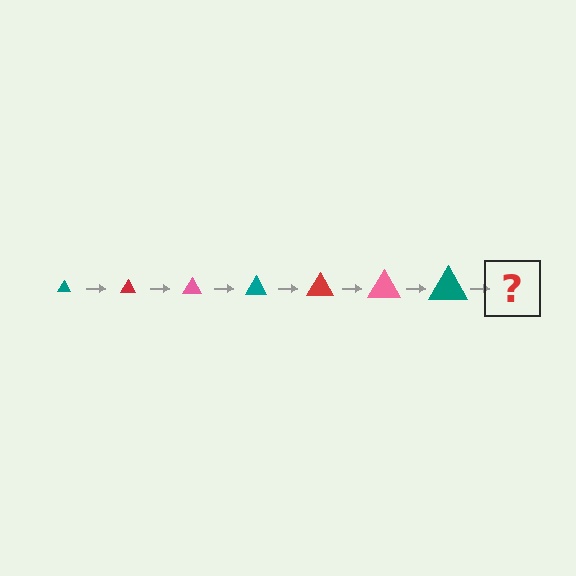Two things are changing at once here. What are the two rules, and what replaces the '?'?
The two rules are that the triangle grows larger each step and the color cycles through teal, red, and pink. The '?' should be a red triangle, larger than the previous one.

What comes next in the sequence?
The next element should be a red triangle, larger than the previous one.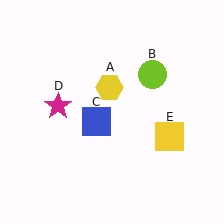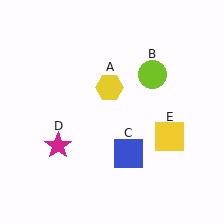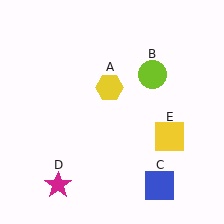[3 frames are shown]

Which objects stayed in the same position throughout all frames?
Yellow hexagon (object A) and lime circle (object B) and yellow square (object E) remained stationary.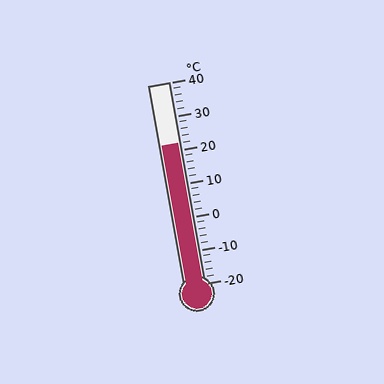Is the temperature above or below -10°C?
The temperature is above -10°C.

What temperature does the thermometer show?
The thermometer shows approximately 22°C.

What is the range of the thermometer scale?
The thermometer scale ranges from -20°C to 40°C.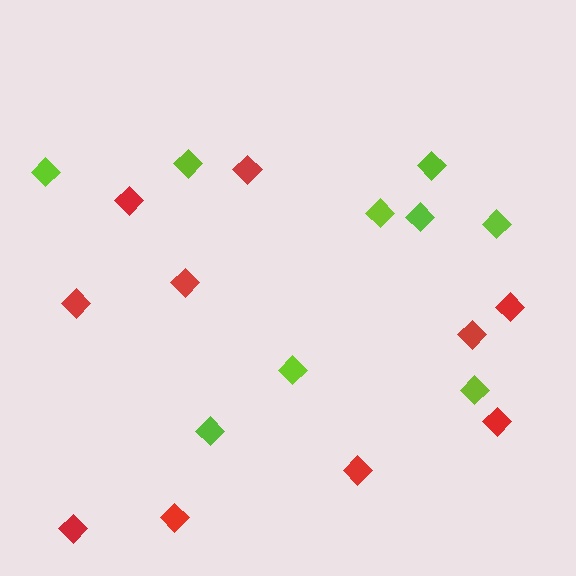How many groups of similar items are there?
There are 2 groups: one group of red diamonds (10) and one group of lime diamonds (9).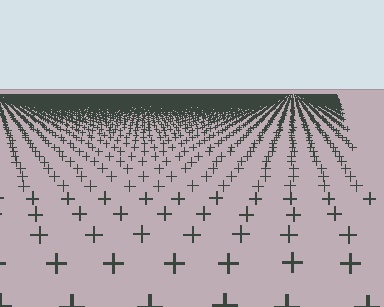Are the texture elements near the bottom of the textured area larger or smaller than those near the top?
Larger. Near the bottom, elements are closer to the viewer and appear at a bigger on-screen size.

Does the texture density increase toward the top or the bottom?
Density increases toward the top.